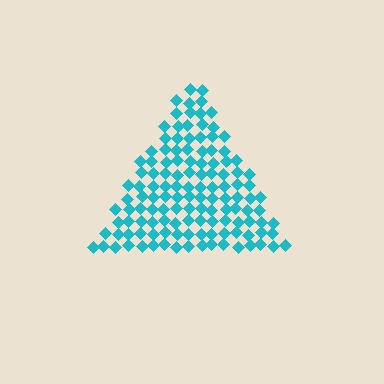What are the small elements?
The small elements are diamonds.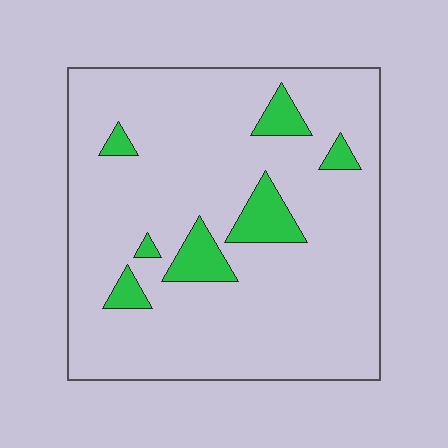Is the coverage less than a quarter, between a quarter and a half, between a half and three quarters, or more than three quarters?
Less than a quarter.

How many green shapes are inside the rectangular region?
7.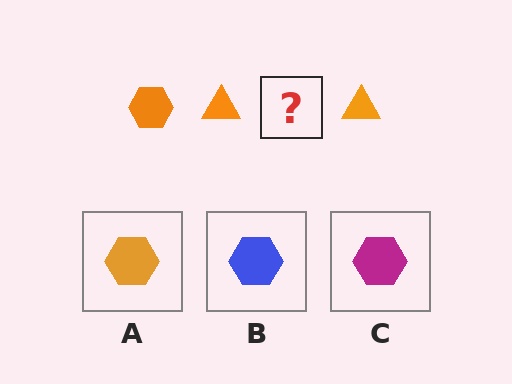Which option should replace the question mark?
Option A.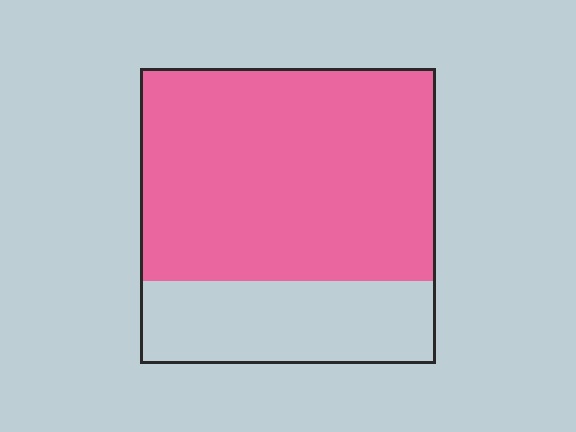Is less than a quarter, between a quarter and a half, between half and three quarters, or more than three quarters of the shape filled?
Between half and three quarters.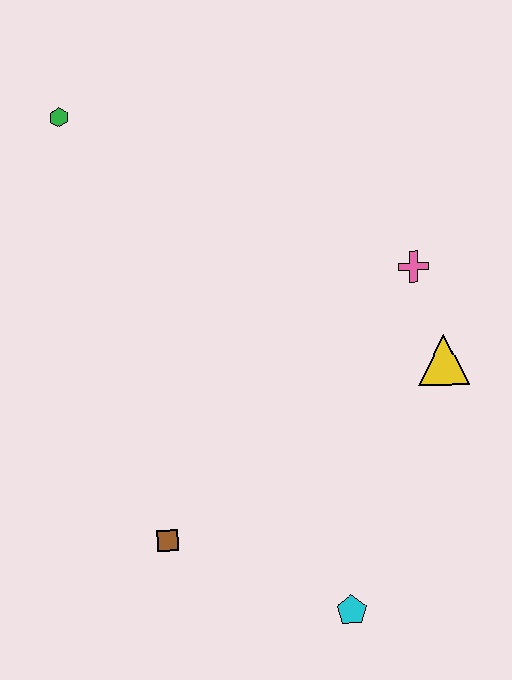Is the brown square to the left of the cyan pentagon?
Yes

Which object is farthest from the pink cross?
The green hexagon is farthest from the pink cross.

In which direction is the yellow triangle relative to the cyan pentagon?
The yellow triangle is above the cyan pentagon.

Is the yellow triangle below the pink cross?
Yes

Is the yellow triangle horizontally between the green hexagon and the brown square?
No